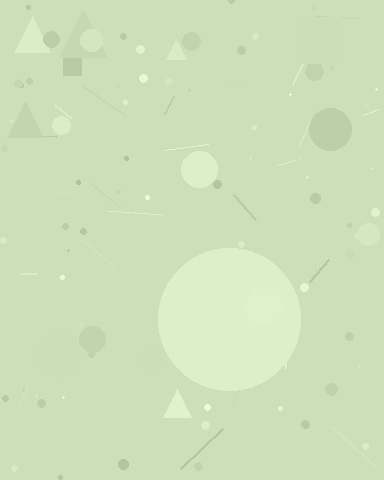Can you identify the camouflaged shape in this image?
The camouflaged shape is a circle.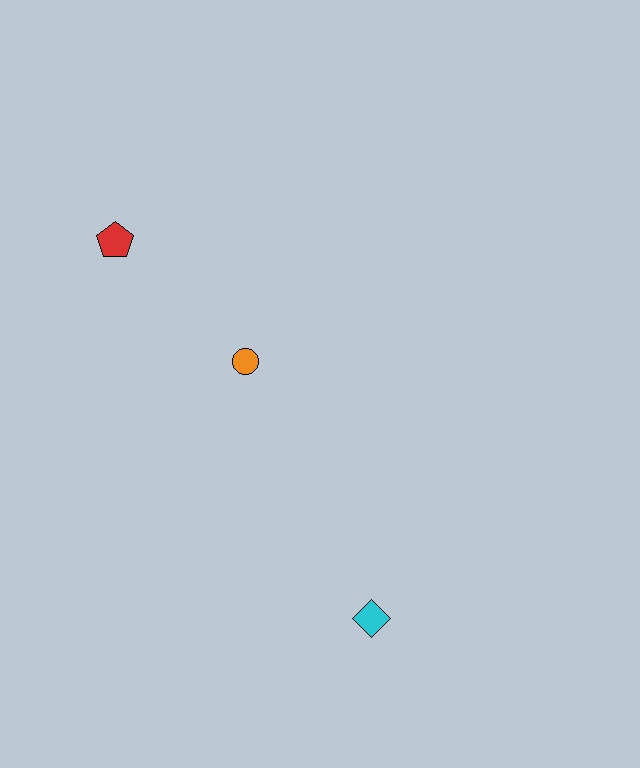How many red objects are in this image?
There is 1 red object.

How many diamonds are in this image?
There is 1 diamond.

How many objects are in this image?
There are 3 objects.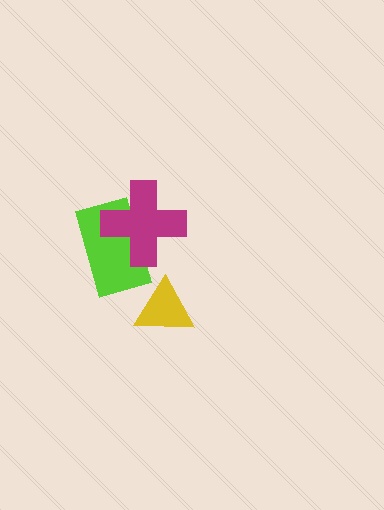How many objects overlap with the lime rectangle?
1 object overlaps with the lime rectangle.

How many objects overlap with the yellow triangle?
0 objects overlap with the yellow triangle.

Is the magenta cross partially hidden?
No, no other shape covers it.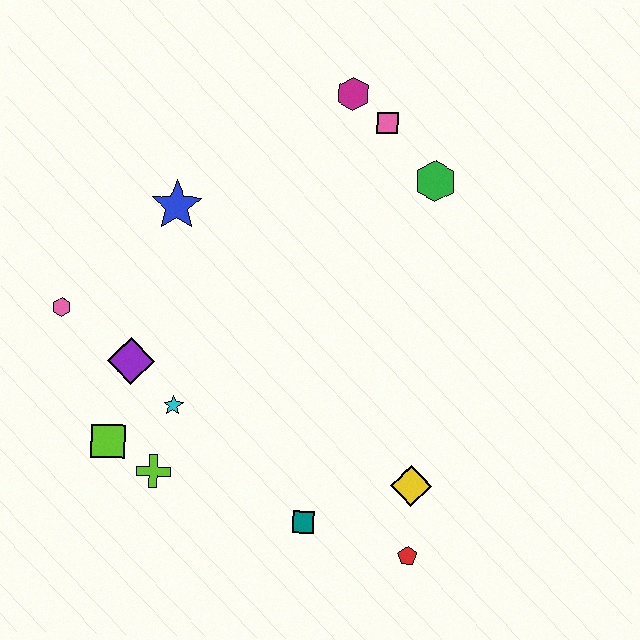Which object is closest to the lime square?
The lime cross is closest to the lime square.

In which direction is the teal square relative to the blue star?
The teal square is below the blue star.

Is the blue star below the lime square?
No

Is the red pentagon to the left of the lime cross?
No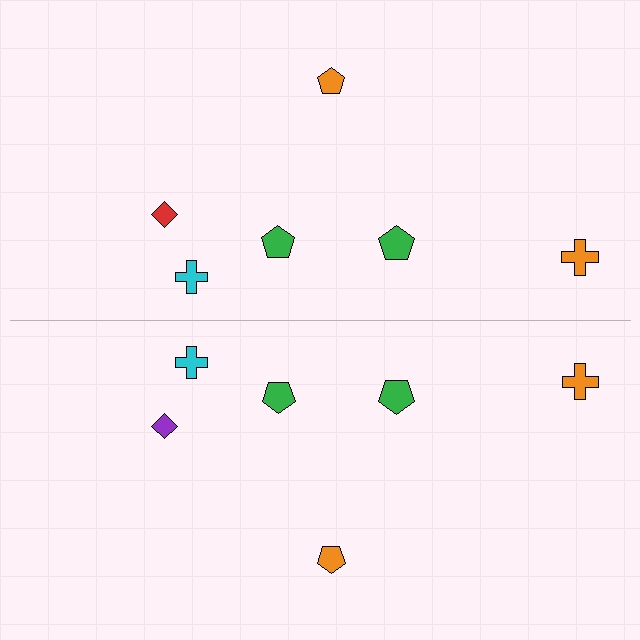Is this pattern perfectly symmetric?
No, the pattern is not perfectly symmetric. The purple diamond on the bottom side breaks the symmetry — its mirror counterpart is red.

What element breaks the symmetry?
The purple diamond on the bottom side breaks the symmetry — its mirror counterpart is red.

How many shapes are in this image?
There are 12 shapes in this image.